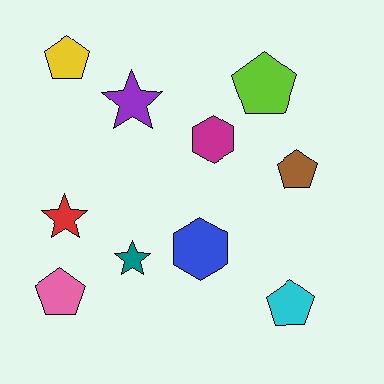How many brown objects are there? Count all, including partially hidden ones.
There is 1 brown object.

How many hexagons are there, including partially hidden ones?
There are 2 hexagons.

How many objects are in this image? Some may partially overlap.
There are 10 objects.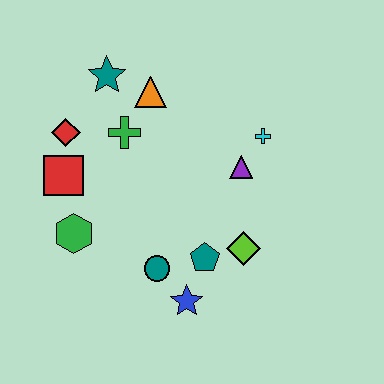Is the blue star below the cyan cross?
Yes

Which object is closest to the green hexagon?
The red square is closest to the green hexagon.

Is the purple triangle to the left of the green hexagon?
No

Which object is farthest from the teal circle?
The teal star is farthest from the teal circle.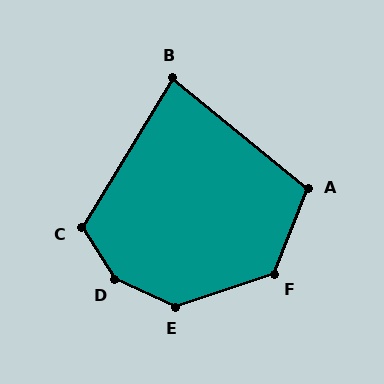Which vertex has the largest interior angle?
D, at approximately 148 degrees.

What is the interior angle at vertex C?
Approximately 116 degrees (obtuse).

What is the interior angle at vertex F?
Approximately 130 degrees (obtuse).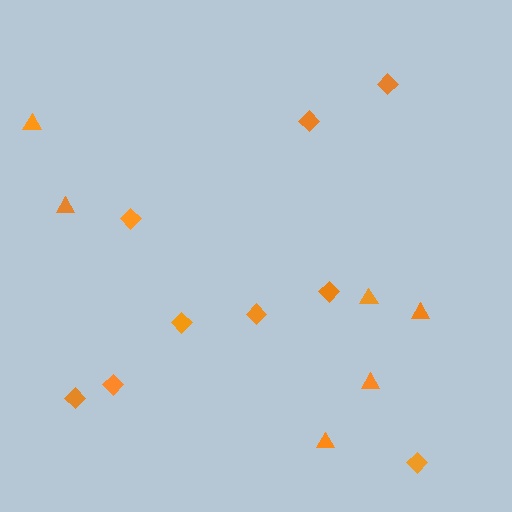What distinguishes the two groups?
There are 2 groups: one group of triangles (6) and one group of diamonds (9).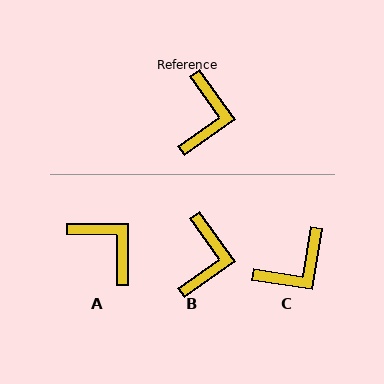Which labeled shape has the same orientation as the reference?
B.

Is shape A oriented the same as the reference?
No, it is off by about 54 degrees.